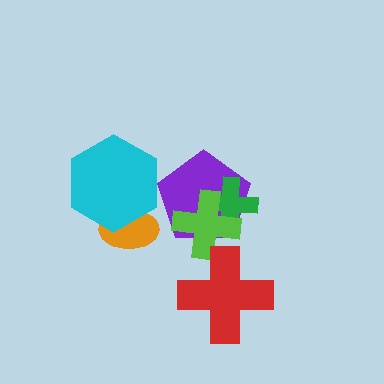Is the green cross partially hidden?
Yes, it is partially covered by another shape.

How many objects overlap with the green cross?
2 objects overlap with the green cross.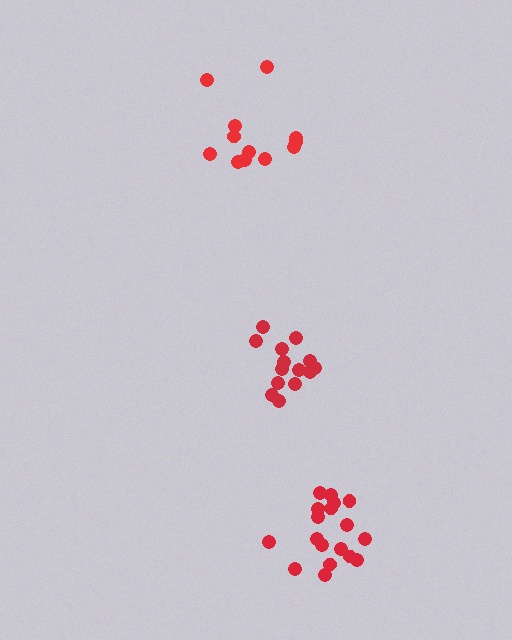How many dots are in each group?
Group 1: 14 dots, Group 2: 12 dots, Group 3: 18 dots (44 total).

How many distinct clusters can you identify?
There are 3 distinct clusters.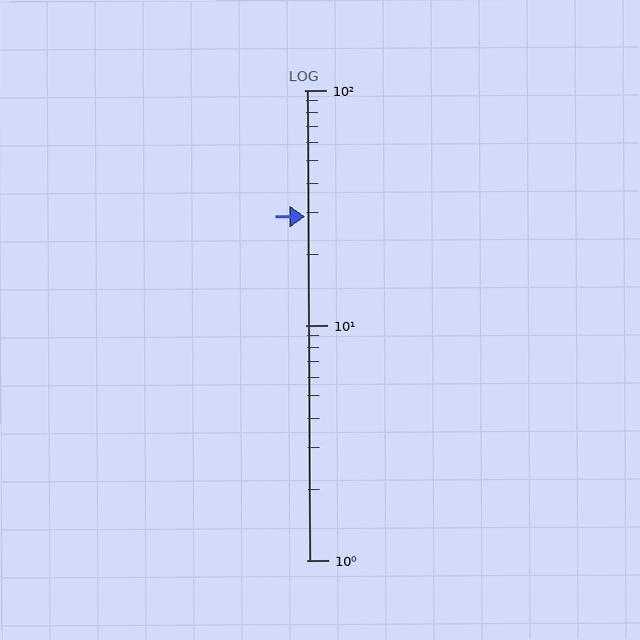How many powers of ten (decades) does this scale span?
The scale spans 2 decades, from 1 to 100.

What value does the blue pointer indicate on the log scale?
The pointer indicates approximately 29.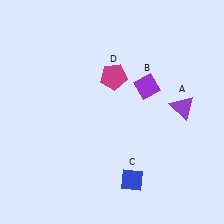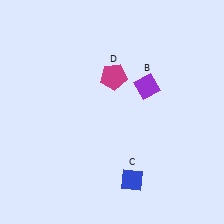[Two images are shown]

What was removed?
The purple triangle (A) was removed in Image 2.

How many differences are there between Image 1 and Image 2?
There is 1 difference between the two images.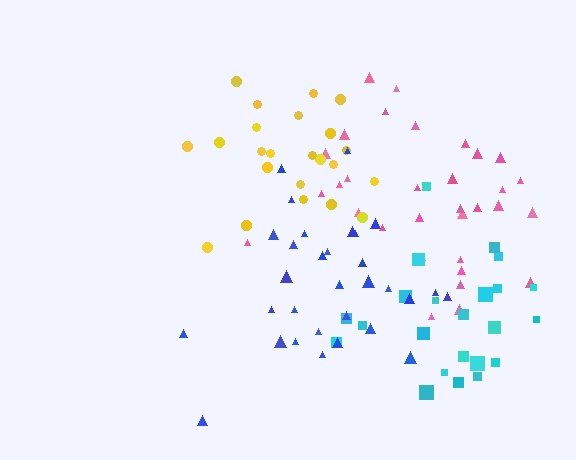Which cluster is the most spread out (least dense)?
Cyan.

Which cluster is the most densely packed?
Yellow.